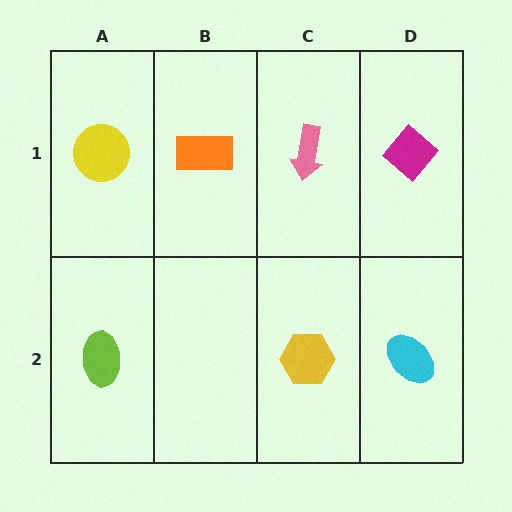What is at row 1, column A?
A yellow circle.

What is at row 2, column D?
A cyan ellipse.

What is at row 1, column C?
A pink arrow.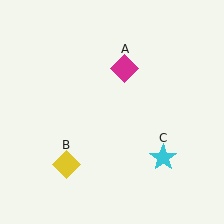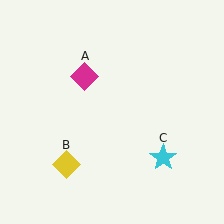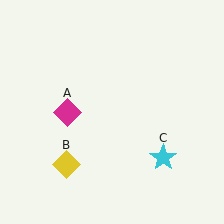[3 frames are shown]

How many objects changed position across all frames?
1 object changed position: magenta diamond (object A).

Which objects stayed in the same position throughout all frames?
Yellow diamond (object B) and cyan star (object C) remained stationary.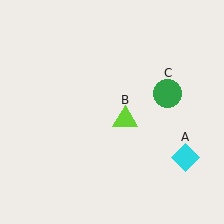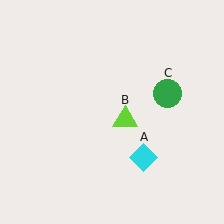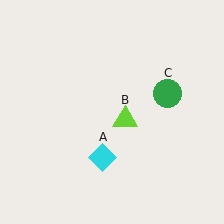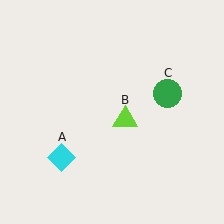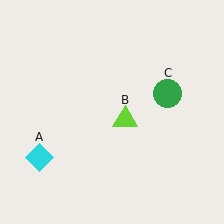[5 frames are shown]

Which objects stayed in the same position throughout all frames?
Lime triangle (object B) and green circle (object C) remained stationary.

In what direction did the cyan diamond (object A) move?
The cyan diamond (object A) moved left.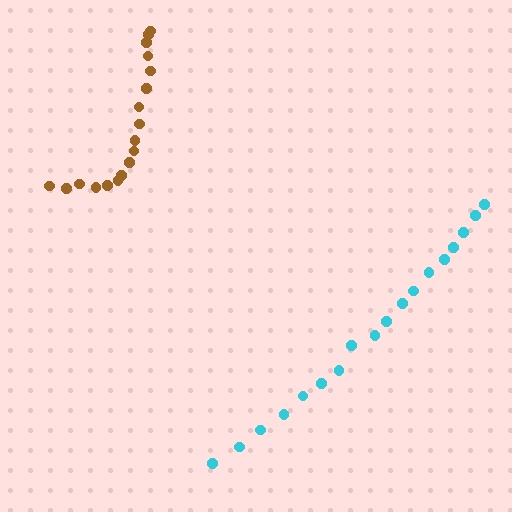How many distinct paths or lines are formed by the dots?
There are 2 distinct paths.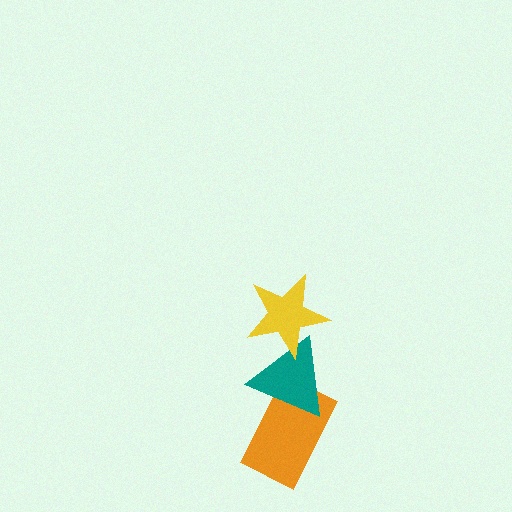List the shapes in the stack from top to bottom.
From top to bottom: the yellow star, the teal triangle, the orange rectangle.